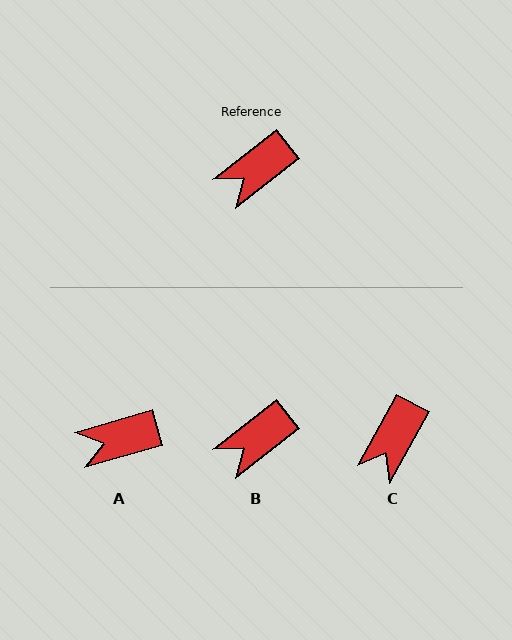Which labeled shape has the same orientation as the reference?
B.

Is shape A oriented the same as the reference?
No, it is off by about 22 degrees.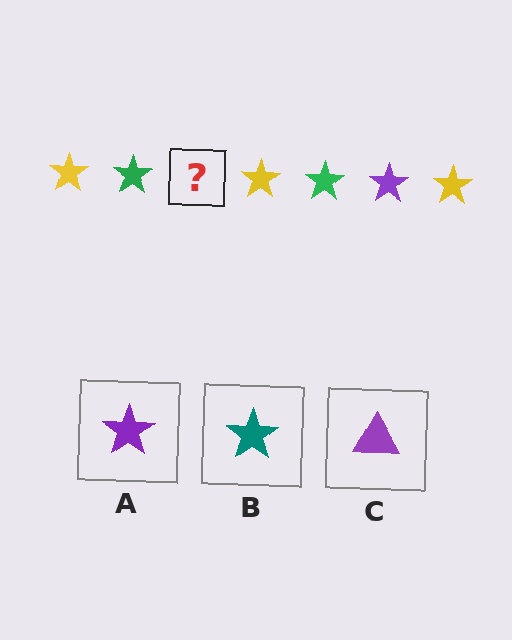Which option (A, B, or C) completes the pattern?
A.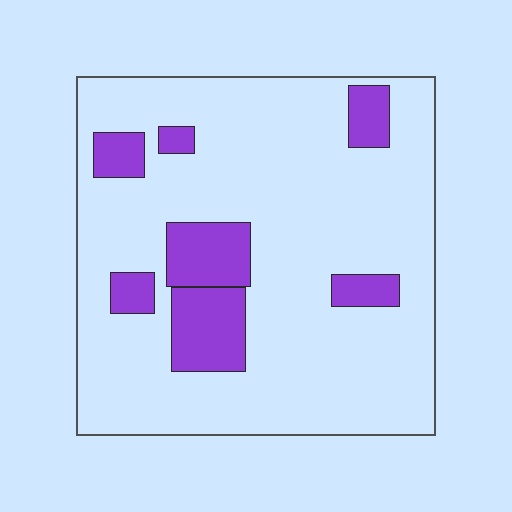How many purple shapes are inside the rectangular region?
7.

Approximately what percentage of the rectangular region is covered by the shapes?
Approximately 15%.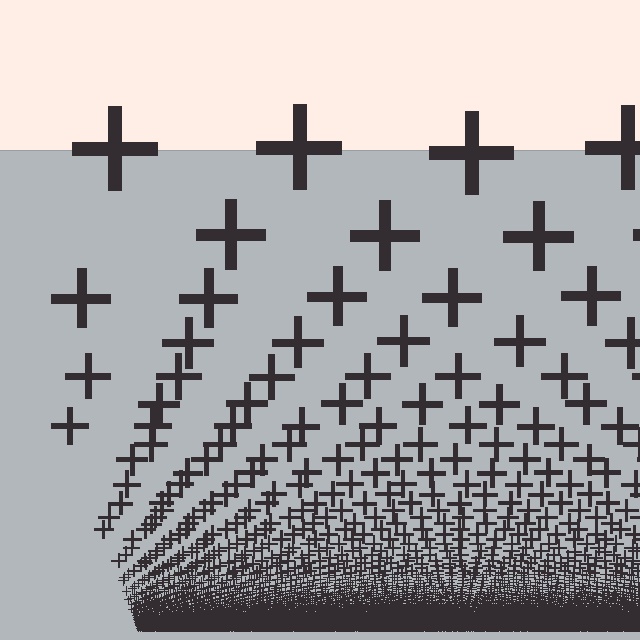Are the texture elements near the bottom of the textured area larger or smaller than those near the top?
Smaller. The gradient is inverted — elements near the bottom are smaller and denser.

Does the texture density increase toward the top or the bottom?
Density increases toward the bottom.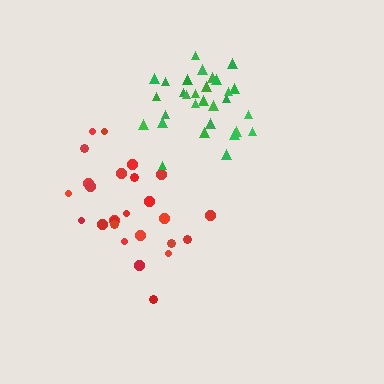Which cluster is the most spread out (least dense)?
Red.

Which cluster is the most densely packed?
Green.